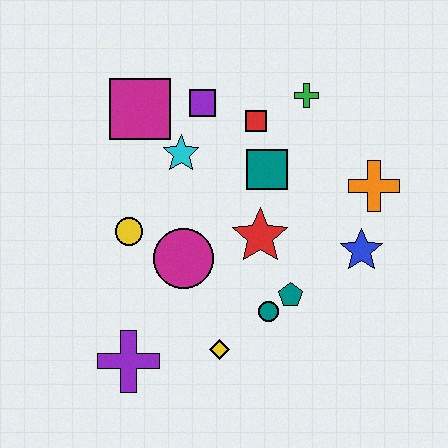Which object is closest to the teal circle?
The teal pentagon is closest to the teal circle.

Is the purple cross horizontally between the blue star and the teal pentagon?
No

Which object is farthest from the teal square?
The purple cross is farthest from the teal square.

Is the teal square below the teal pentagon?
No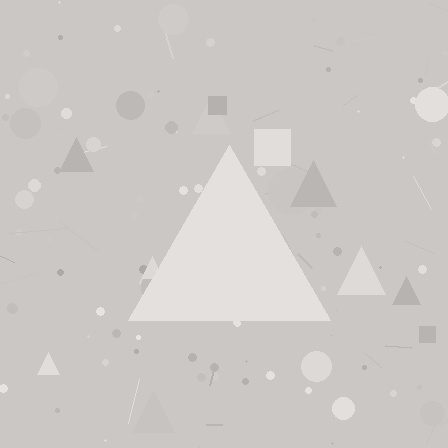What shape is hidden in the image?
A triangle is hidden in the image.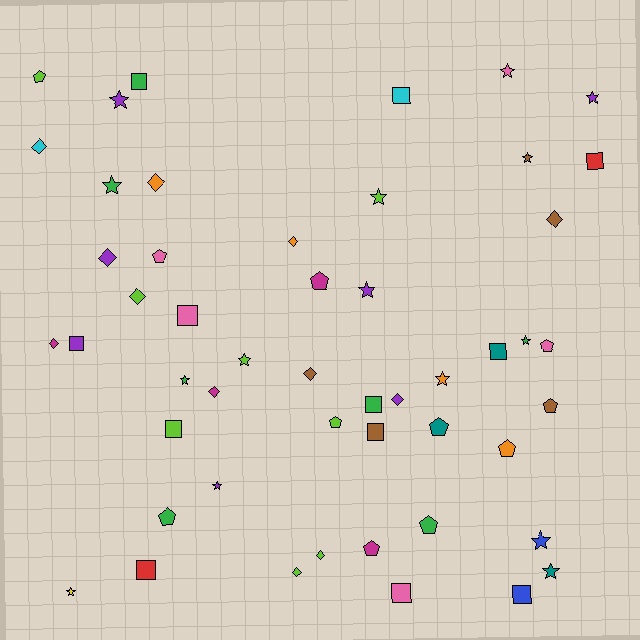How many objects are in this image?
There are 50 objects.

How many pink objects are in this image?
There are 5 pink objects.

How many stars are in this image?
There are 15 stars.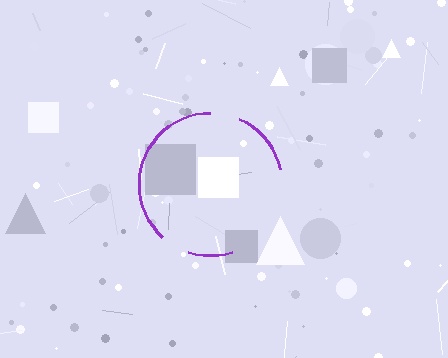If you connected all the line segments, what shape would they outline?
They would outline a circle.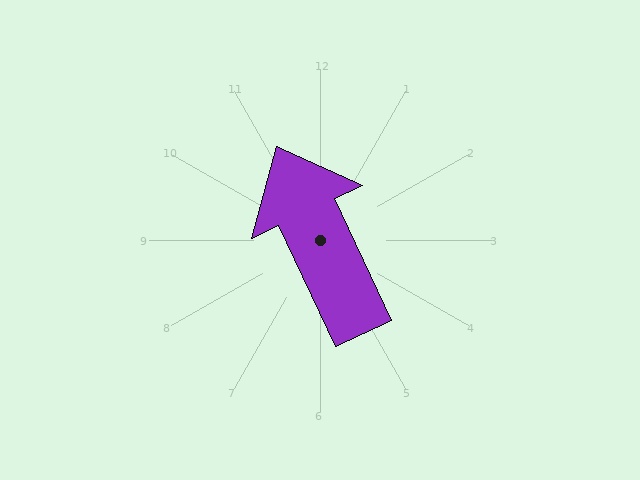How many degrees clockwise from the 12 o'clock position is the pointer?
Approximately 335 degrees.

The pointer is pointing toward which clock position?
Roughly 11 o'clock.